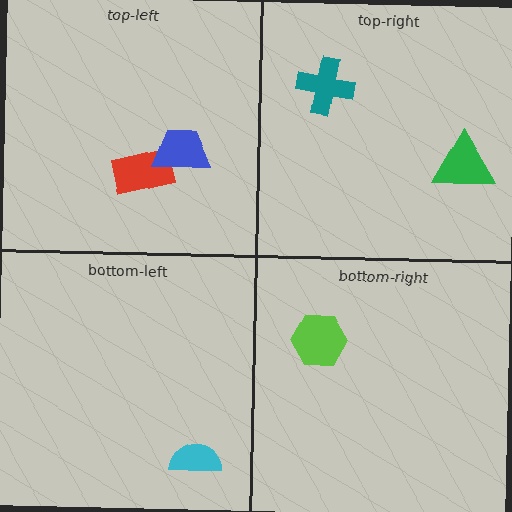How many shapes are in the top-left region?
2.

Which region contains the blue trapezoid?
The top-left region.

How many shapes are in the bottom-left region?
1.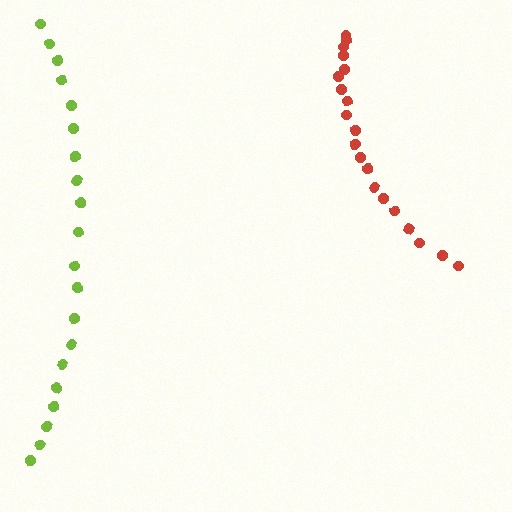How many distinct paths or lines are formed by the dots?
There are 2 distinct paths.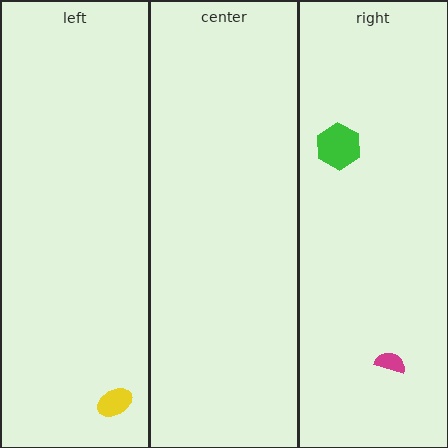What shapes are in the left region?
The yellow ellipse.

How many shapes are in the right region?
2.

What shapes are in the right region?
The green hexagon, the magenta semicircle.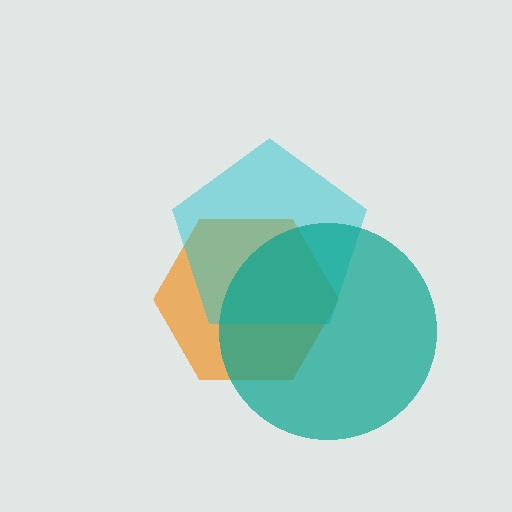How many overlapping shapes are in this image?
There are 3 overlapping shapes in the image.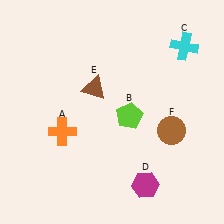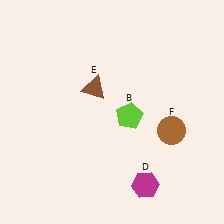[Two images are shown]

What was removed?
The orange cross (A), the cyan cross (C) were removed in Image 2.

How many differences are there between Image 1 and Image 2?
There are 2 differences between the two images.